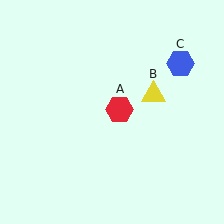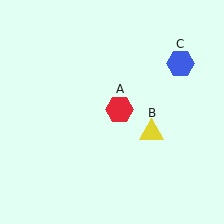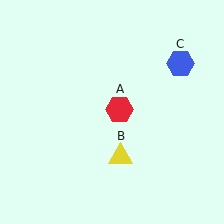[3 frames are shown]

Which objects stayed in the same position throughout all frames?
Red hexagon (object A) and blue hexagon (object C) remained stationary.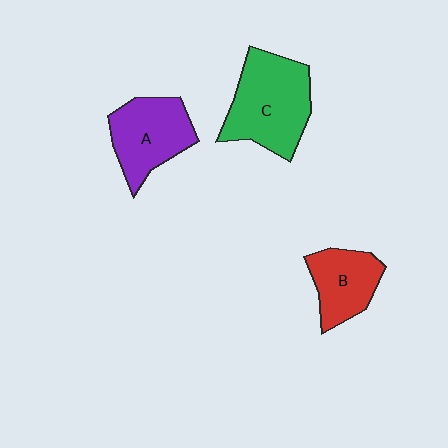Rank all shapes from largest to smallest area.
From largest to smallest: C (green), A (purple), B (red).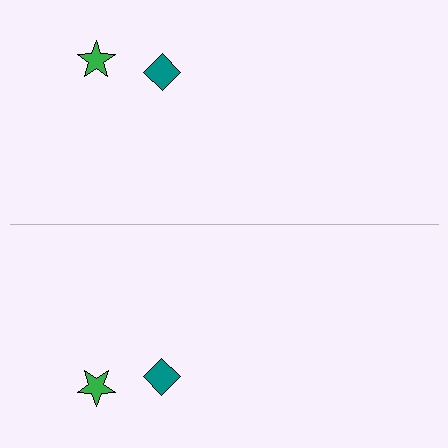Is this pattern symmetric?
Yes, this pattern has bilateral (reflection) symmetry.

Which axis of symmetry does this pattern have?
The pattern has a horizontal axis of symmetry running through the center of the image.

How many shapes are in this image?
There are 4 shapes in this image.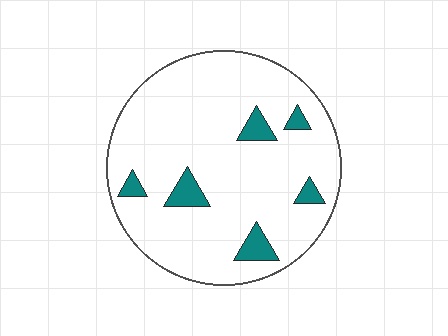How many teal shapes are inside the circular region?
6.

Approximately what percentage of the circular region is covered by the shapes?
Approximately 10%.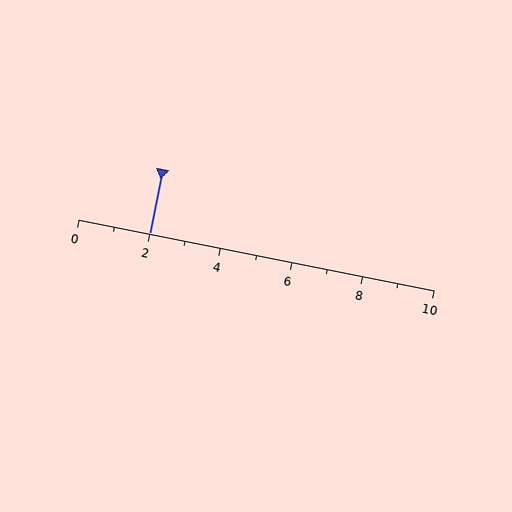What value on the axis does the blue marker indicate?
The marker indicates approximately 2.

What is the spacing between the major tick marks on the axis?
The major ticks are spaced 2 apart.